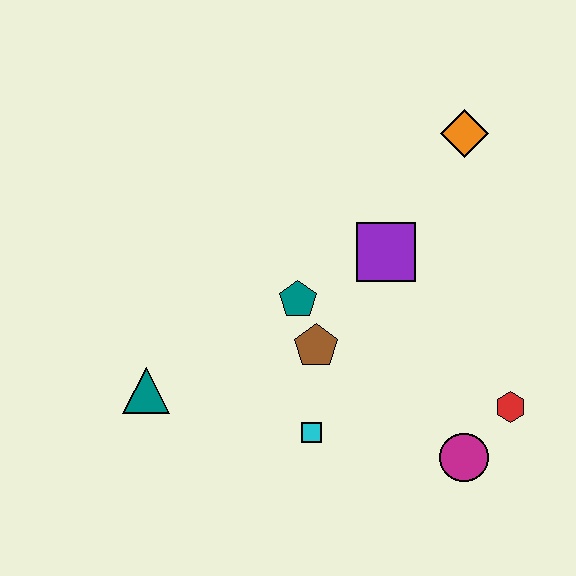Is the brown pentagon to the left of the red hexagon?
Yes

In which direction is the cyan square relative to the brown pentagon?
The cyan square is below the brown pentagon.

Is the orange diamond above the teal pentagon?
Yes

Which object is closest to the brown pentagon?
The teal pentagon is closest to the brown pentagon.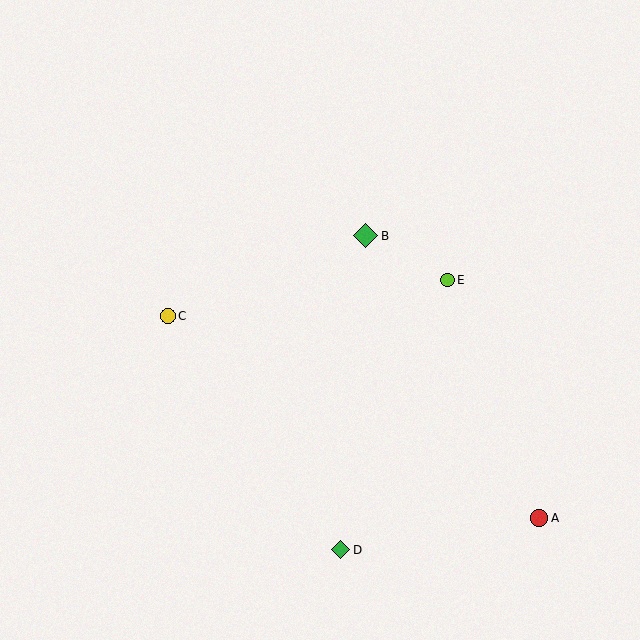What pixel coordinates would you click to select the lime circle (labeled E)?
Click at (447, 280) to select the lime circle E.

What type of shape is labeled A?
Shape A is a red circle.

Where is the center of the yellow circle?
The center of the yellow circle is at (168, 316).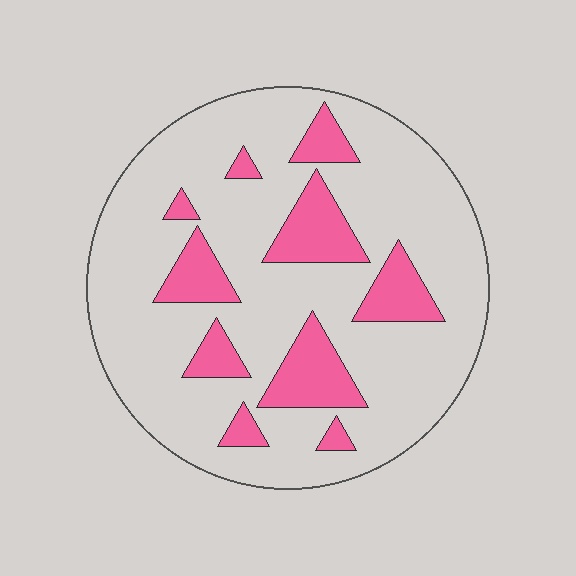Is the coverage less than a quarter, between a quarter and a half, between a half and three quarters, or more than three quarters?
Less than a quarter.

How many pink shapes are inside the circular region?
10.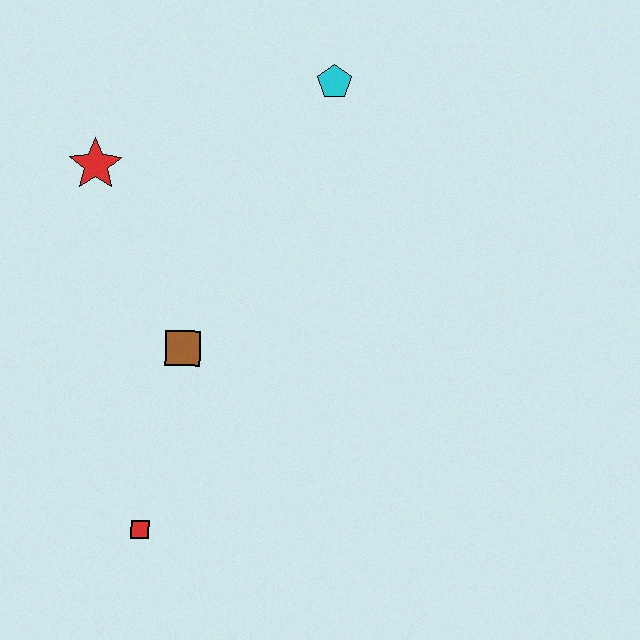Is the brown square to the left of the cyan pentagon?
Yes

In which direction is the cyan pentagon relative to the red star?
The cyan pentagon is to the right of the red star.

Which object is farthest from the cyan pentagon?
The red square is farthest from the cyan pentagon.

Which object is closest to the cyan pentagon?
The red star is closest to the cyan pentagon.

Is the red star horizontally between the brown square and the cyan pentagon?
No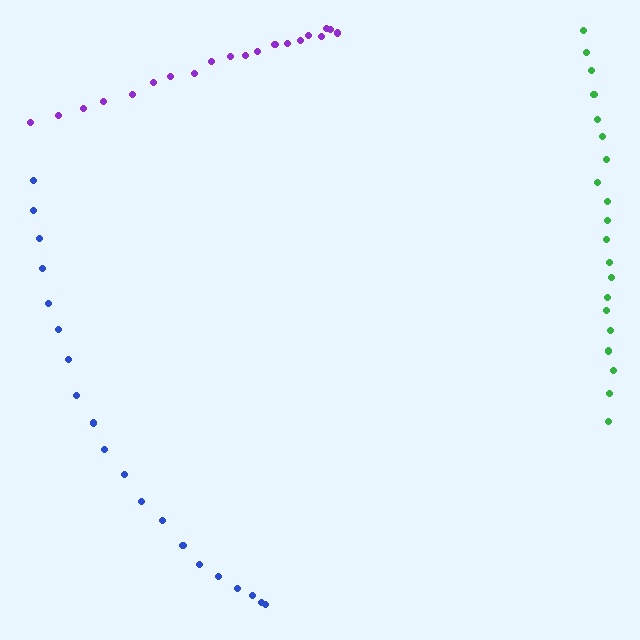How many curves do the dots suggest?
There are 3 distinct paths.